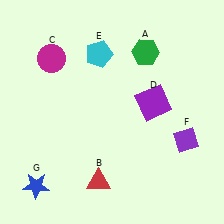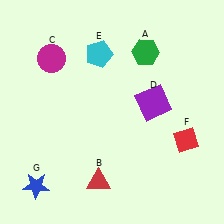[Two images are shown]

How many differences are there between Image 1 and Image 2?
There is 1 difference between the two images.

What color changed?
The diamond (F) changed from purple in Image 1 to red in Image 2.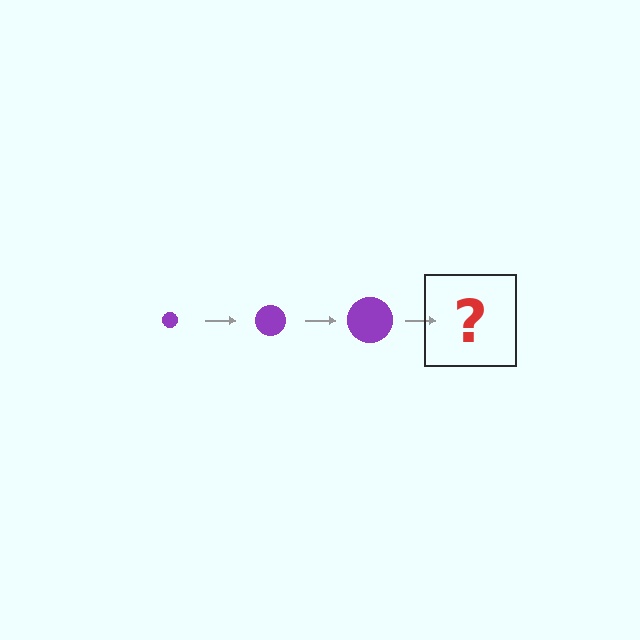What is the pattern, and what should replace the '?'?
The pattern is that the circle gets progressively larger each step. The '?' should be a purple circle, larger than the previous one.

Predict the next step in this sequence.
The next step is a purple circle, larger than the previous one.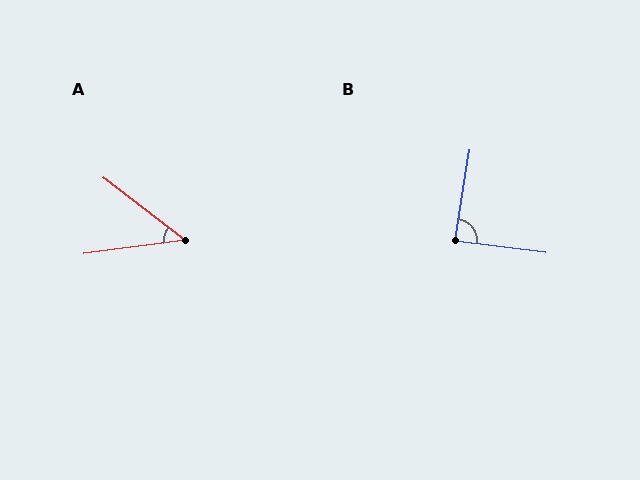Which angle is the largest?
B, at approximately 88 degrees.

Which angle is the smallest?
A, at approximately 45 degrees.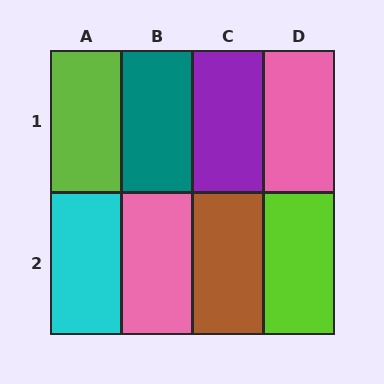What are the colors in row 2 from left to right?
Cyan, pink, brown, lime.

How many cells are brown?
1 cell is brown.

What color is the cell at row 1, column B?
Teal.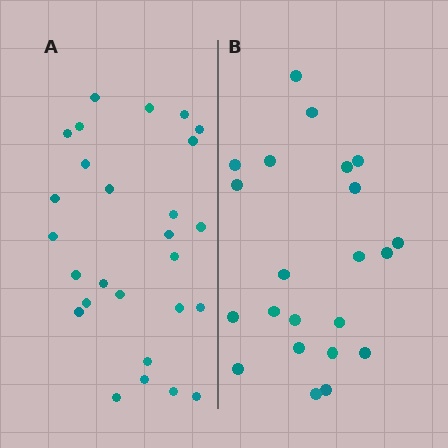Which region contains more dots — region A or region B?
Region A (the left region) has more dots.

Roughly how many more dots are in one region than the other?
Region A has about 5 more dots than region B.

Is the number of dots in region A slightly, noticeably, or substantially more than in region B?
Region A has only slightly more — the two regions are fairly close. The ratio is roughly 1.2 to 1.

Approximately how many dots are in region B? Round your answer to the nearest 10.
About 20 dots. (The exact count is 22, which rounds to 20.)